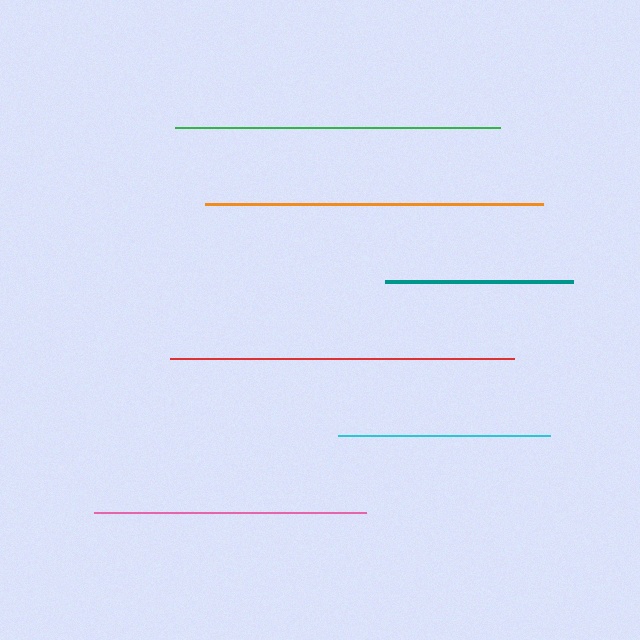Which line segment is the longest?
The red line is the longest at approximately 344 pixels.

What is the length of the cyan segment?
The cyan segment is approximately 212 pixels long.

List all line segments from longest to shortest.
From longest to shortest: red, orange, green, pink, cyan, teal.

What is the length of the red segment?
The red segment is approximately 344 pixels long.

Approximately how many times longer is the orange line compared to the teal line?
The orange line is approximately 1.8 times the length of the teal line.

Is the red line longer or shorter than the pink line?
The red line is longer than the pink line.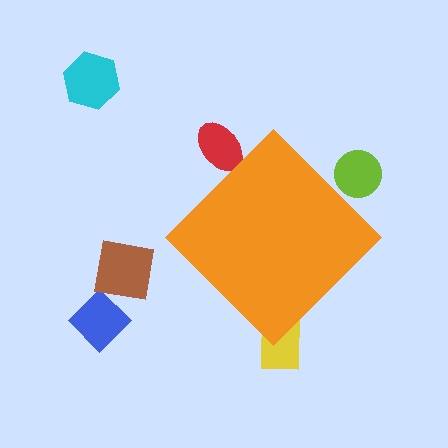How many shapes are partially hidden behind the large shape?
3 shapes are partially hidden.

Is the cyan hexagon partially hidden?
No, the cyan hexagon is fully visible.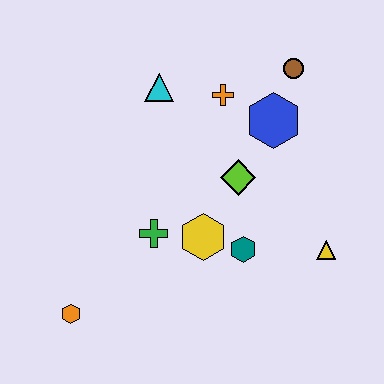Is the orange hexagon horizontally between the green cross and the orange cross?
No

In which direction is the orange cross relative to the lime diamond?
The orange cross is above the lime diamond.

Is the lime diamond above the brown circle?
No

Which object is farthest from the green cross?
The brown circle is farthest from the green cross.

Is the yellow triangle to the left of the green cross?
No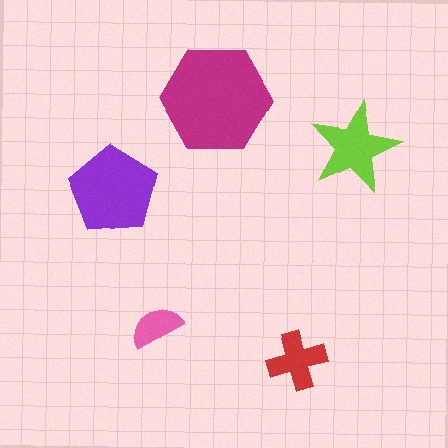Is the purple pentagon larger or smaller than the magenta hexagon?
Smaller.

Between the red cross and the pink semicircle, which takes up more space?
The red cross.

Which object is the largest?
The magenta hexagon.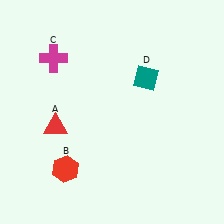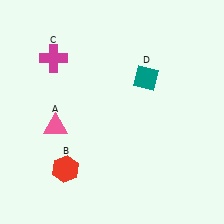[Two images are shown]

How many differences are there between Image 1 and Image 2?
There is 1 difference between the two images.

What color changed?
The triangle (A) changed from red in Image 1 to pink in Image 2.